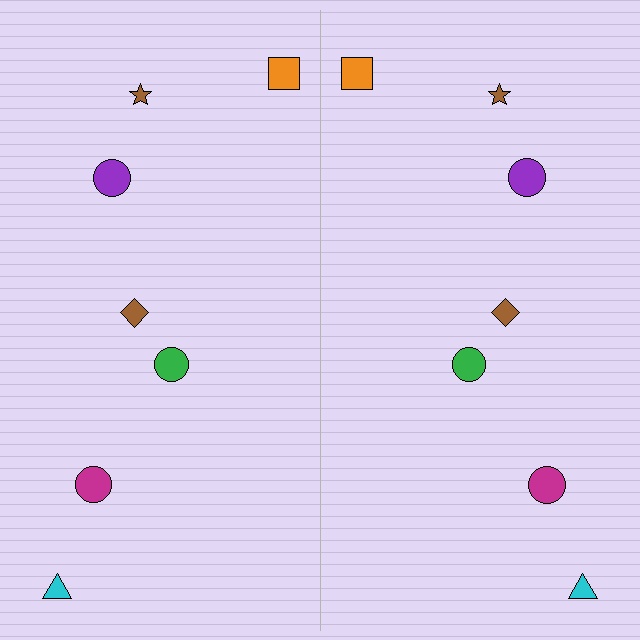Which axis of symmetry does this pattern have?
The pattern has a vertical axis of symmetry running through the center of the image.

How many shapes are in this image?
There are 14 shapes in this image.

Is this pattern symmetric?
Yes, this pattern has bilateral (reflection) symmetry.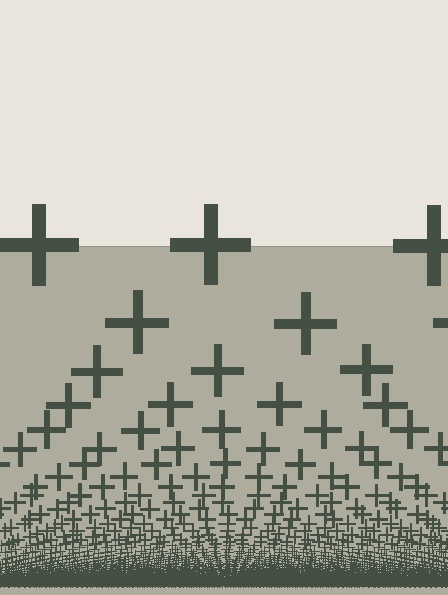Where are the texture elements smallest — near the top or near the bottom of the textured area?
Near the bottom.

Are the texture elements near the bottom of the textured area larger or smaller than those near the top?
Smaller. The gradient is inverted — elements near the bottom are smaller and denser.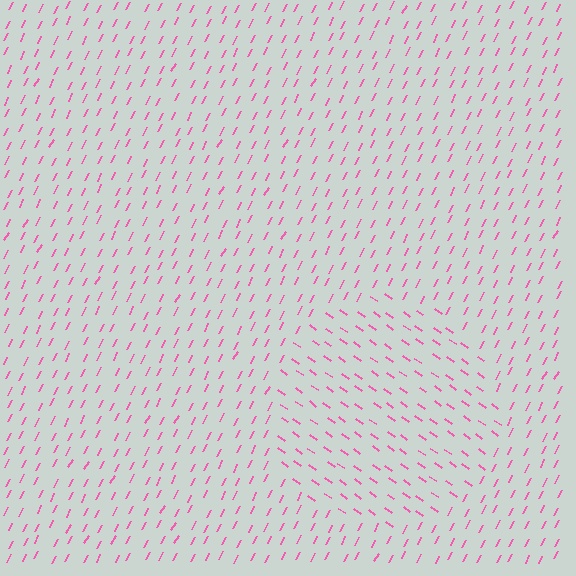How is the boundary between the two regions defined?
The boundary is defined purely by a change in line orientation (approximately 82 degrees difference). All lines are the same color and thickness.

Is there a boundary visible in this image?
Yes, there is a texture boundary formed by a change in line orientation.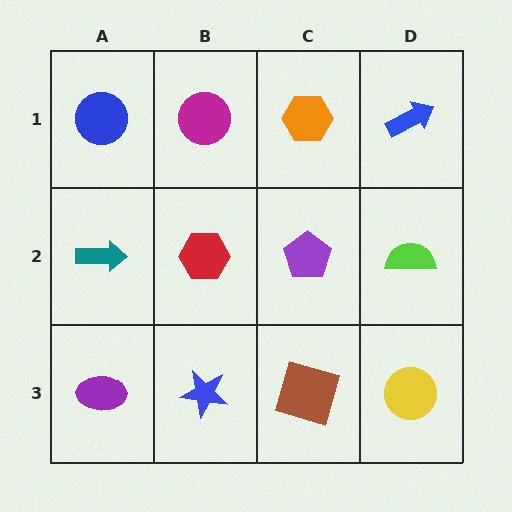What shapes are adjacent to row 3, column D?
A lime semicircle (row 2, column D), a brown square (row 3, column C).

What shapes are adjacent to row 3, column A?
A teal arrow (row 2, column A), a blue star (row 3, column B).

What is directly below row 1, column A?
A teal arrow.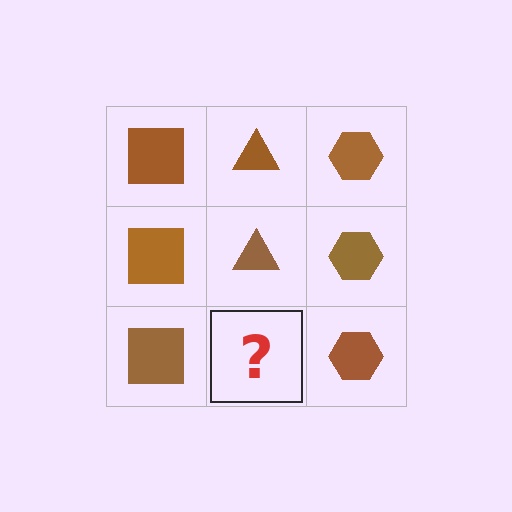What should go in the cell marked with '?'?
The missing cell should contain a brown triangle.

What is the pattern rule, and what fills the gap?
The rule is that each column has a consistent shape. The gap should be filled with a brown triangle.